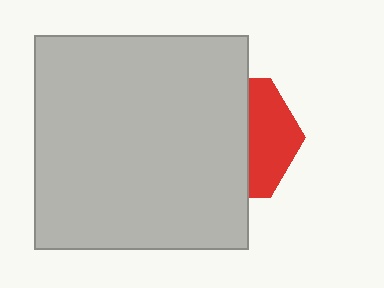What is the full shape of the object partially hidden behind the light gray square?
The partially hidden object is a red hexagon.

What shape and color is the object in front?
The object in front is a light gray square.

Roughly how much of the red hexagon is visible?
A small part of it is visible (roughly 37%).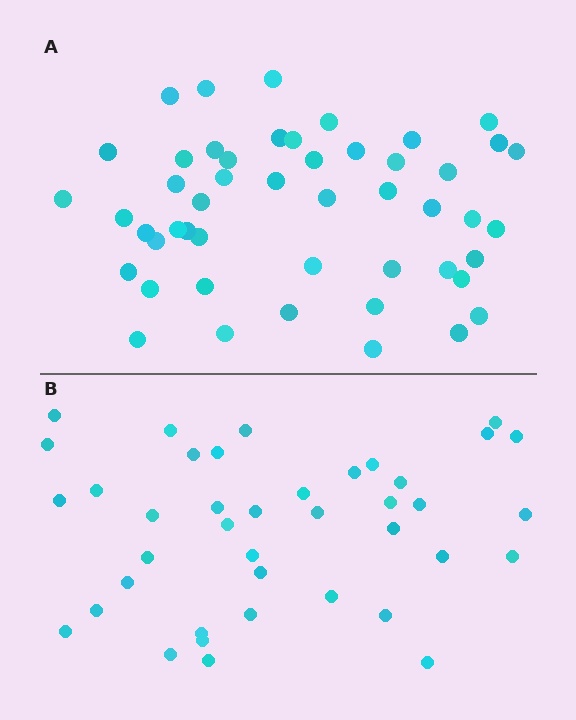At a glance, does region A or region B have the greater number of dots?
Region A (the top region) has more dots.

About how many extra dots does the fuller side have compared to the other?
Region A has roughly 8 or so more dots than region B.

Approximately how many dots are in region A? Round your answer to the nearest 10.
About 50 dots. (The exact count is 49, which rounds to 50.)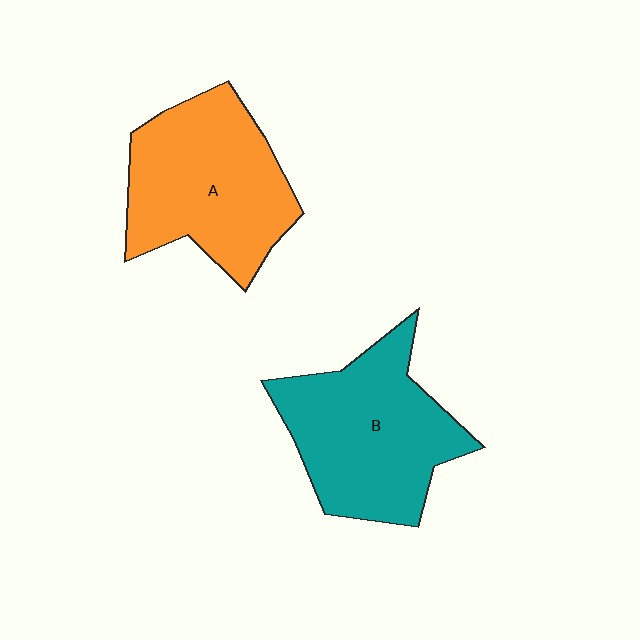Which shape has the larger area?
Shape B (teal).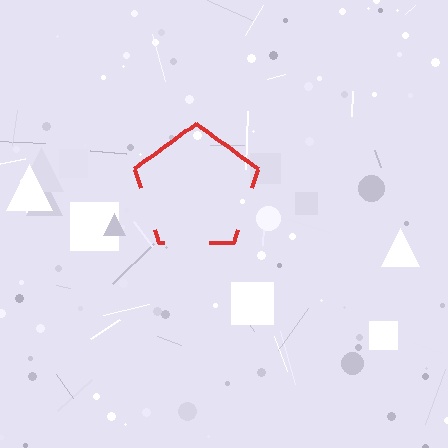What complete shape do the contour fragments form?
The contour fragments form a pentagon.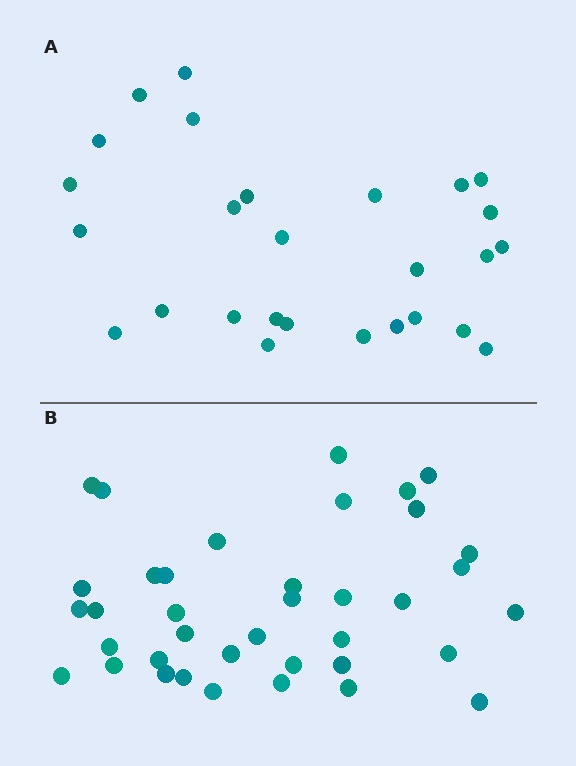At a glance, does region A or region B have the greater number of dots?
Region B (the bottom region) has more dots.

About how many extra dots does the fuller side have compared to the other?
Region B has roughly 12 or so more dots than region A.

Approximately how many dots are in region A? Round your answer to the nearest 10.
About 30 dots. (The exact count is 27, which rounds to 30.)